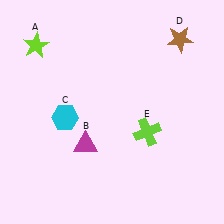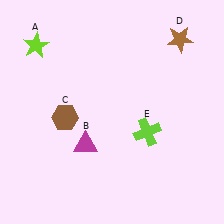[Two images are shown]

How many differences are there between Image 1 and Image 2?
There is 1 difference between the two images.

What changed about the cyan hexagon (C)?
In Image 1, C is cyan. In Image 2, it changed to brown.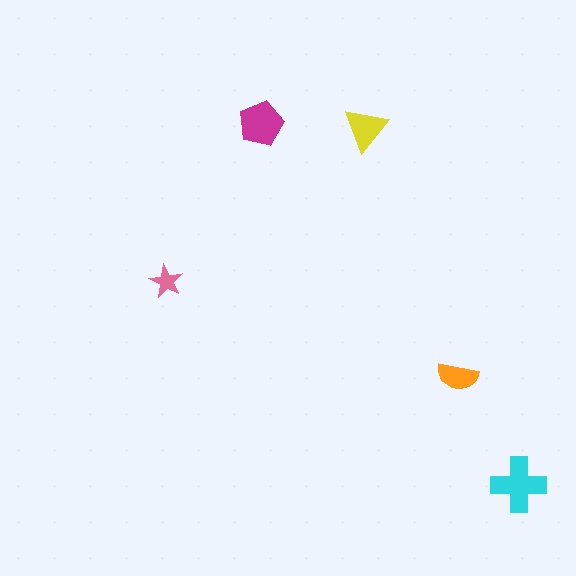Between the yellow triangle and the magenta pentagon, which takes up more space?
The magenta pentagon.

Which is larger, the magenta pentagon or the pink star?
The magenta pentagon.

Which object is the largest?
The cyan cross.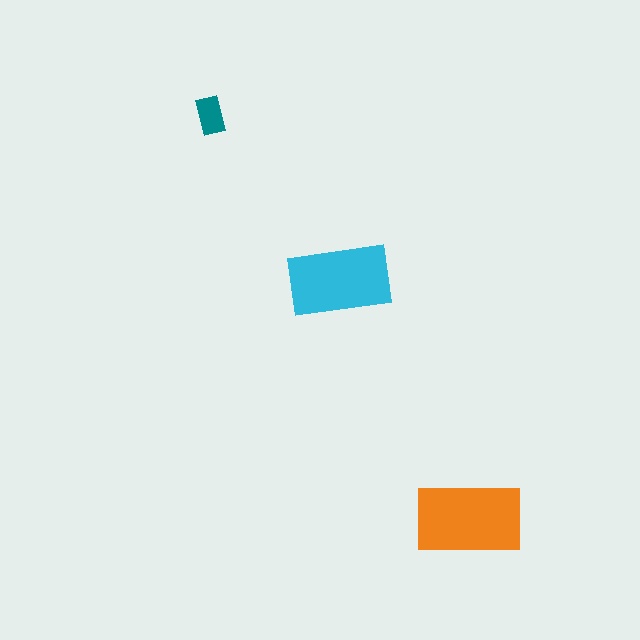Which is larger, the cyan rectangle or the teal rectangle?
The cyan one.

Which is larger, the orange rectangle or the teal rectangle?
The orange one.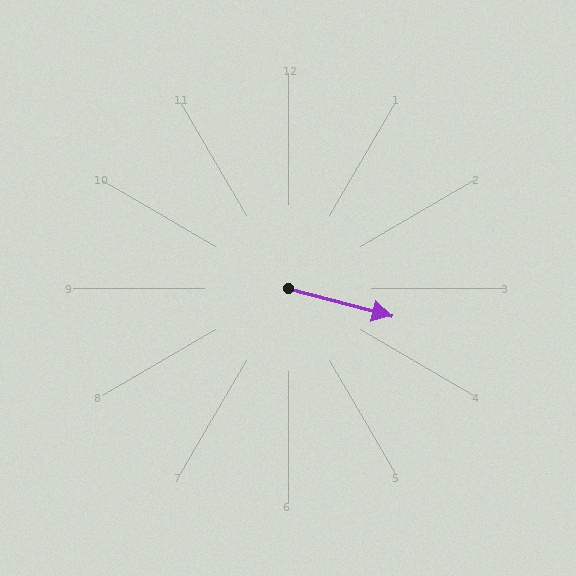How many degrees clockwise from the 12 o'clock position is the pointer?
Approximately 105 degrees.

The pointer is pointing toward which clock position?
Roughly 4 o'clock.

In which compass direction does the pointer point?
East.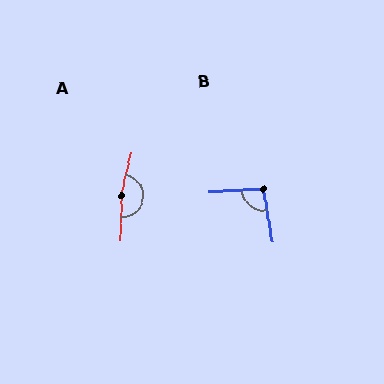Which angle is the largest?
A, at approximately 168 degrees.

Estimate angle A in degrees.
Approximately 168 degrees.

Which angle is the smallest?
B, at approximately 97 degrees.